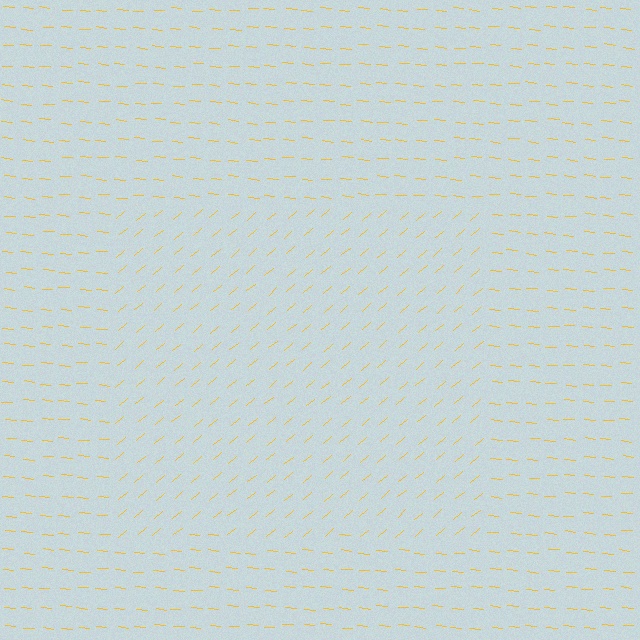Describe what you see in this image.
The image is filled with small yellow line segments. A rectangle region in the image has lines oriented differently from the surrounding lines, creating a visible texture boundary.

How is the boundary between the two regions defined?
The boundary is defined purely by a change in line orientation (approximately 45 degrees difference). All lines are the same color and thickness.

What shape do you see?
I see a rectangle.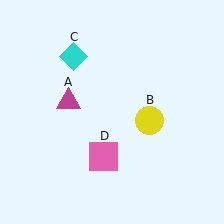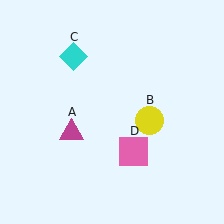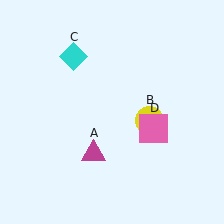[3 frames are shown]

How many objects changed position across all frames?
2 objects changed position: magenta triangle (object A), pink square (object D).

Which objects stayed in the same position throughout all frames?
Yellow circle (object B) and cyan diamond (object C) remained stationary.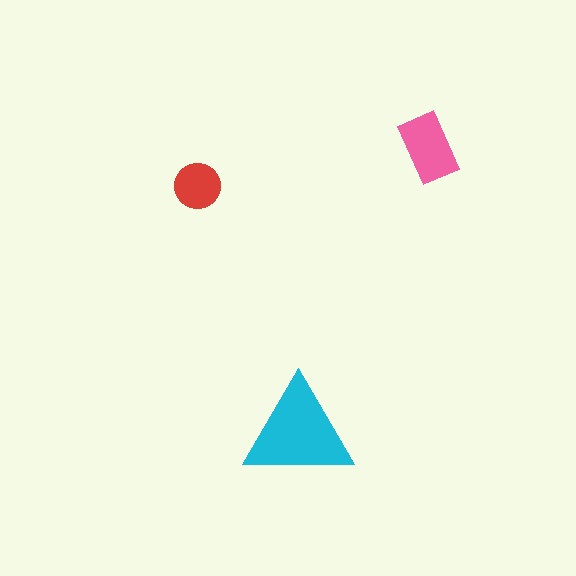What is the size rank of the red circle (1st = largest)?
3rd.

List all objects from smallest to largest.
The red circle, the pink rectangle, the cyan triangle.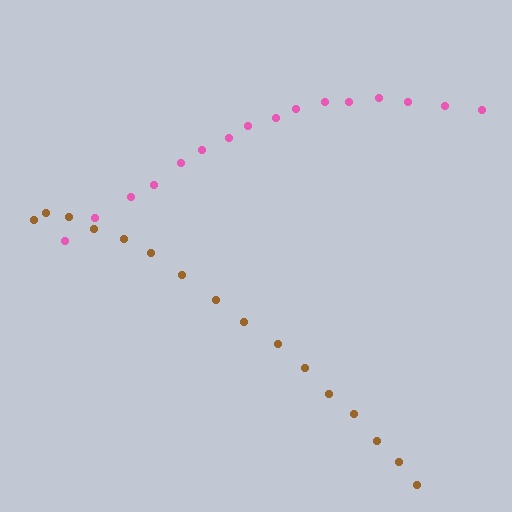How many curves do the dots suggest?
There are 2 distinct paths.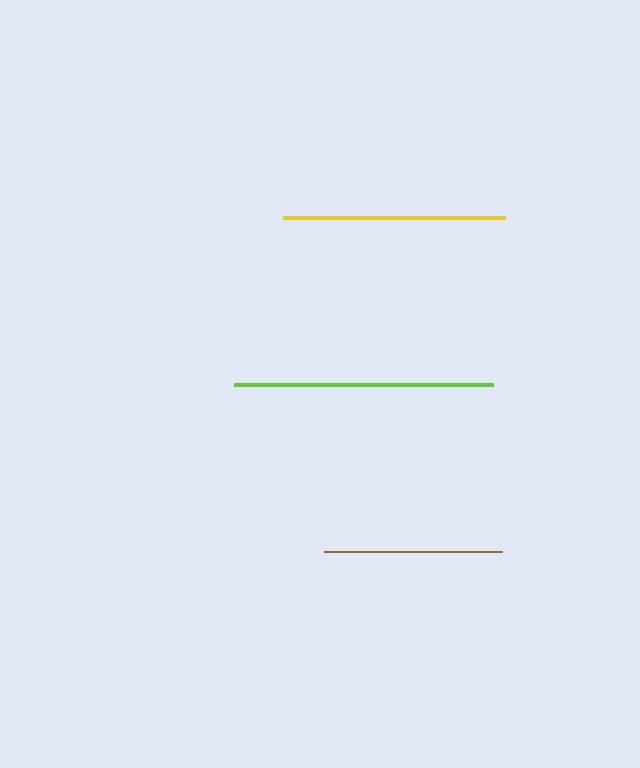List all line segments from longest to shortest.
From longest to shortest: lime, yellow, brown.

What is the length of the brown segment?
The brown segment is approximately 177 pixels long.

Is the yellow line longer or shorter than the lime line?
The lime line is longer than the yellow line.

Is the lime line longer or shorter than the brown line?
The lime line is longer than the brown line.